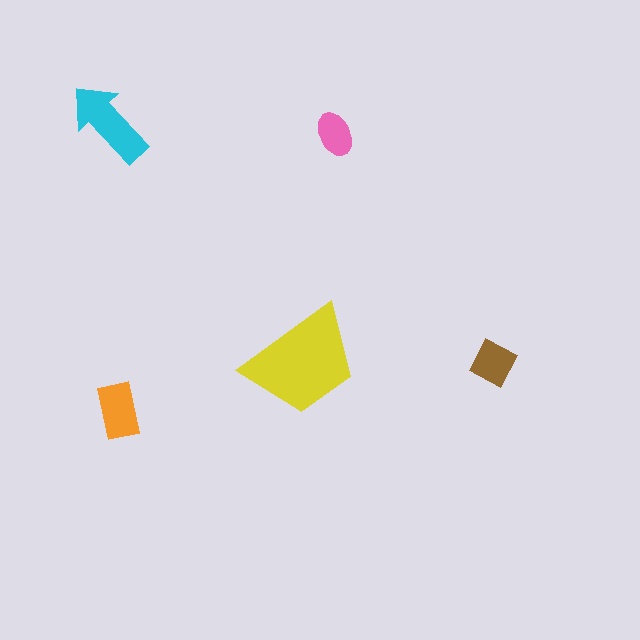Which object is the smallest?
The pink ellipse.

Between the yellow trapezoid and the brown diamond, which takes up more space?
The yellow trapezoid.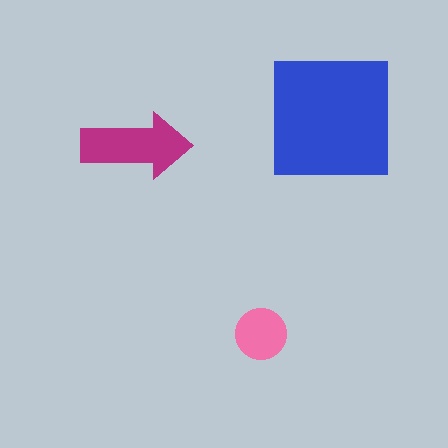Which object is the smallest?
The pink circle.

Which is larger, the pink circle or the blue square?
The blue square.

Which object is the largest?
The blue square.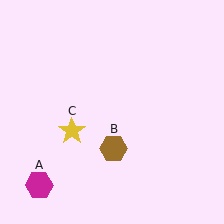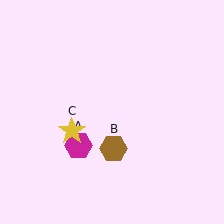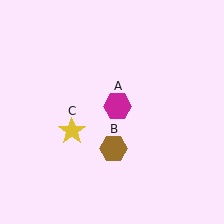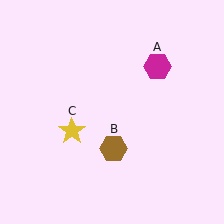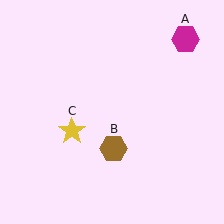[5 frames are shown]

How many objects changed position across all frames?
1 object changed position: magenta hexagon (object A).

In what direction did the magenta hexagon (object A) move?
The magenta hexagon (object A) moved up and to the right.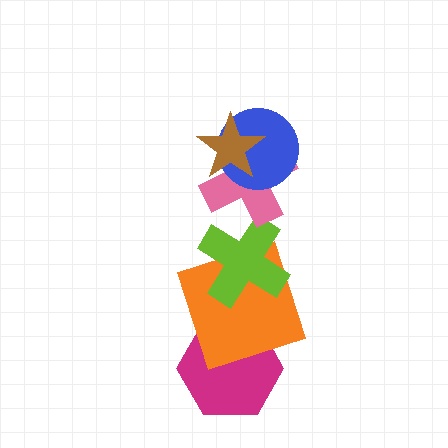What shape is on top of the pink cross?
The blue circle is on top of the pink cross.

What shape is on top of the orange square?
The lime cross is on top of the orange square.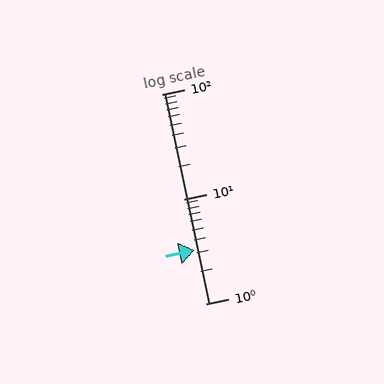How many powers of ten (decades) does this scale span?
The scale spans 2 decades, from 1 to 100.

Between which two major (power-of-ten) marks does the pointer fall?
The pointer is between 1 and 10.